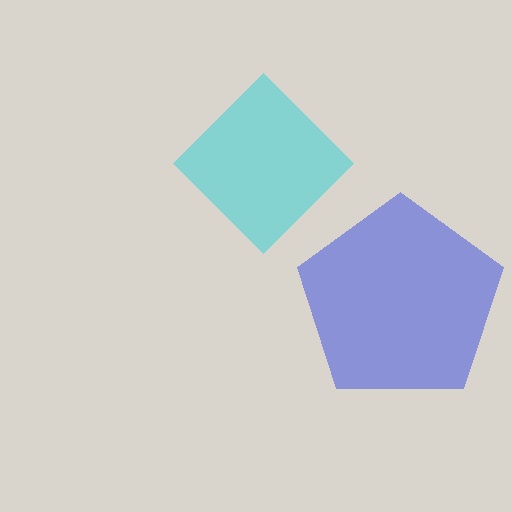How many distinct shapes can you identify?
There are 2 distinct shapes: a blue pentagon, a cyan diamond.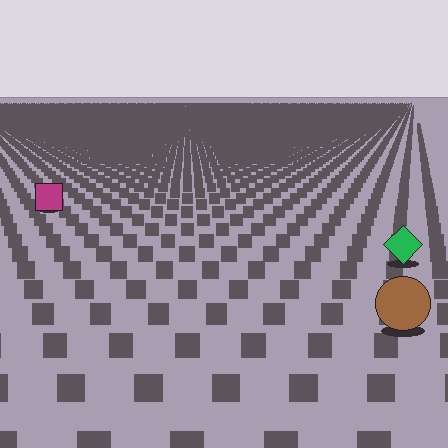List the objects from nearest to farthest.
From nearest to farthest: the brown circle, the green diamond, the magenta square.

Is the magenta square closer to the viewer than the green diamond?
No. The green diamond is closer — you can tell from the texture gradient: the ground texture is coarser near it.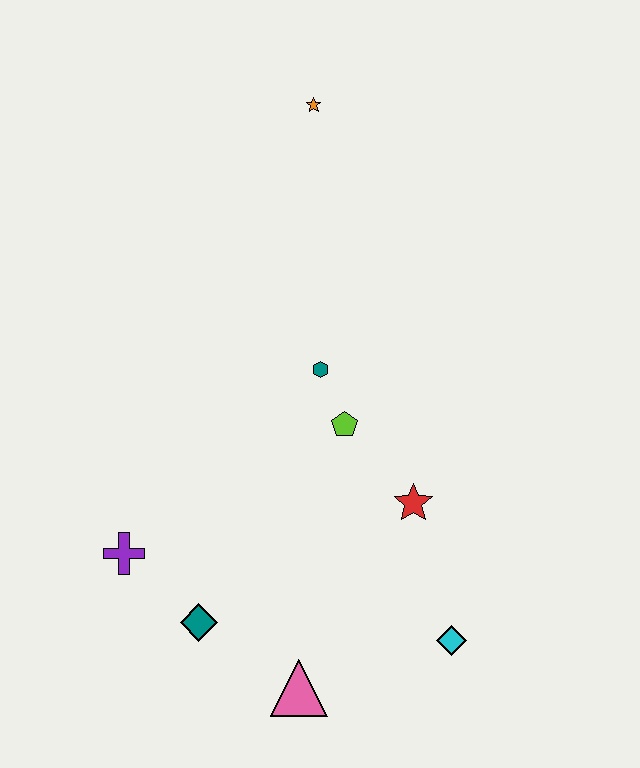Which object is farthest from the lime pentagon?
The orange star is farthest from the lime pentagon.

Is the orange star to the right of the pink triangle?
Yes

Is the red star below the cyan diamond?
No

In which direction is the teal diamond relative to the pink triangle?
The teal diamond is to the left of the pink triangle.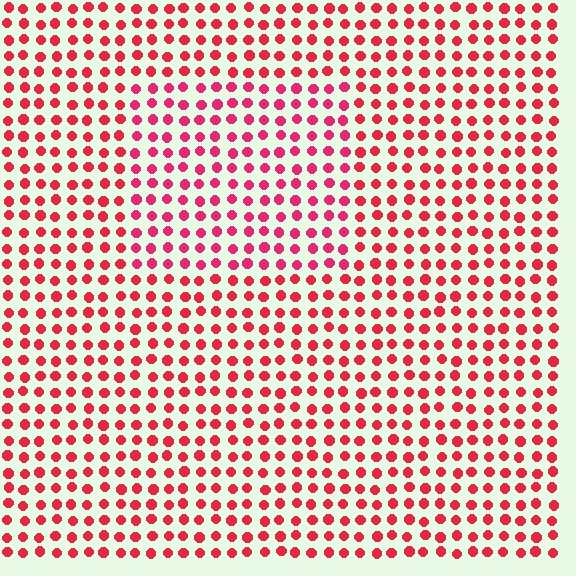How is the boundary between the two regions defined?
The boundary is defined purely by a slight shift in hue (about 19 degrees). Spacing, size, and orientation are identical on both sides.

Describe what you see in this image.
The image is filled with small red elements in a uniform arrangement. A rectangle-shaped region is visible where the elements are tinted to a slightly different hue, forming a subtle color boundary.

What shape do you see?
I see a rectangle.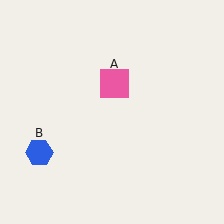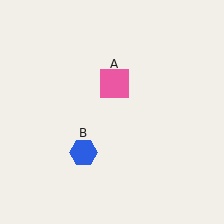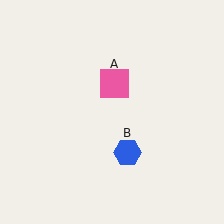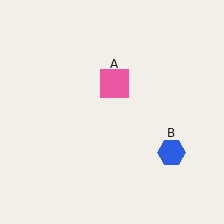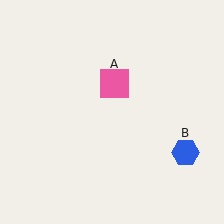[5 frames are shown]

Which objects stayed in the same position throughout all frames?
Pink square (object A) remained stationary.